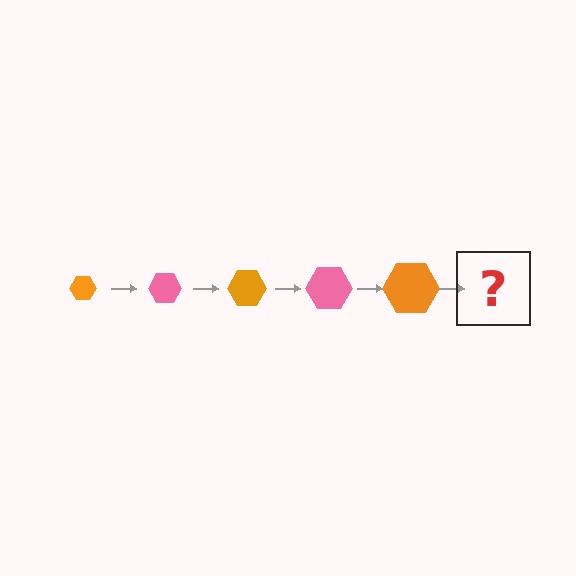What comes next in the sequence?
The next element should be a pink hexagon, larger than the previous one.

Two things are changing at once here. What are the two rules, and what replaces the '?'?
The two rules are that the hexagon grows larger each step and the color cycles through orange and pink. The '?' should be a pink hexagon, larger than the previous one.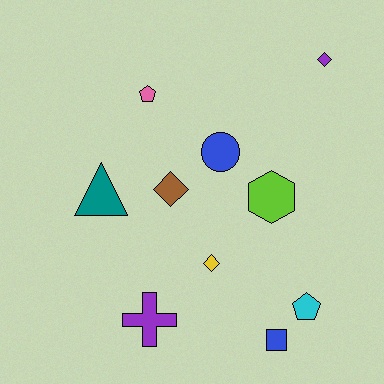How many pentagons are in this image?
There are 2 pentagons.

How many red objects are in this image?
There are no red objects.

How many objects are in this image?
There are 10 objects.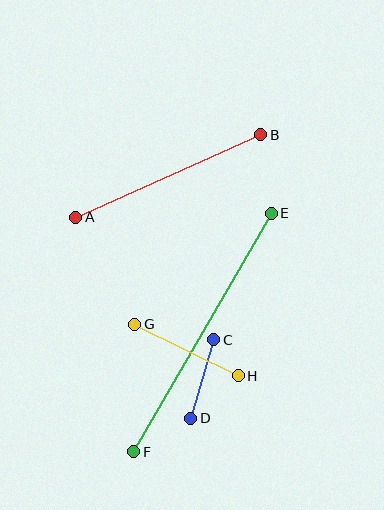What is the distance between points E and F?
The distance is approximately 275 pixels.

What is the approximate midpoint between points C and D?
The midpoint is at approximately (202, 379) pixels.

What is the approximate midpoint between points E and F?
The midpoint is at approximately (203, 332) pixels.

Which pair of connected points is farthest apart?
Points E and F are farthest apart.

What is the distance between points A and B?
The distance is approximately 203 pixels.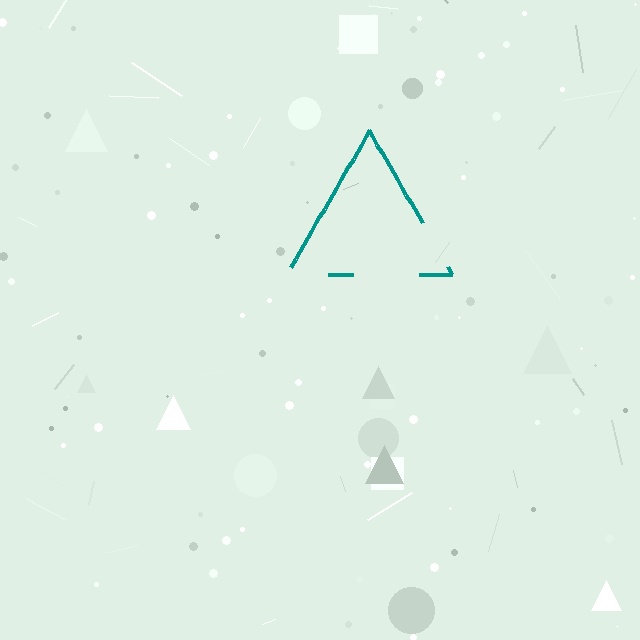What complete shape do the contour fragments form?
The contour fragments form a triangle.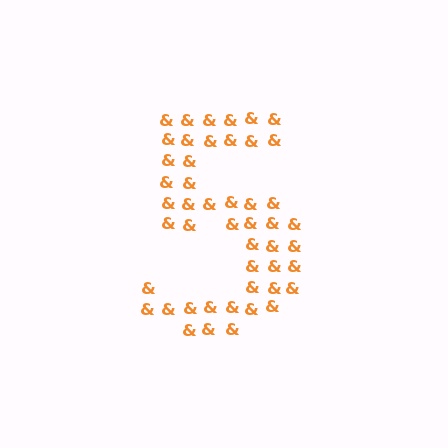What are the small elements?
The small elements are ampersands.